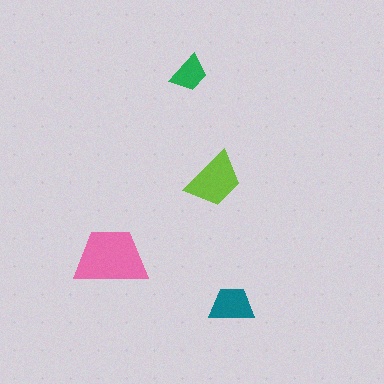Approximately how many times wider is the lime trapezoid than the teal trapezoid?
About 1.5 times wider.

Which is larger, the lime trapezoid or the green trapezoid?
The lime one.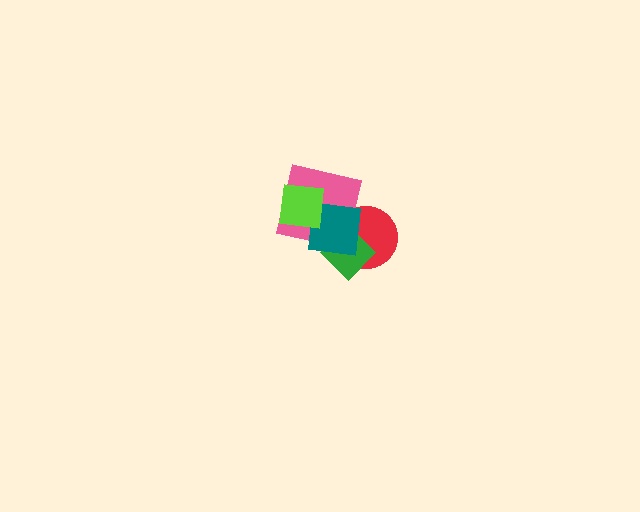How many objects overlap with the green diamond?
3 objects overlap with the green diamond.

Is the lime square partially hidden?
No, no other shape covers it.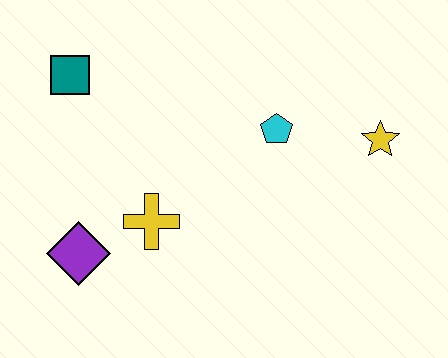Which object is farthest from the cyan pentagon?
The purple diamond is farthest from the cyan pentagon.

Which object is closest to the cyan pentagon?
The yellow star is closest to the cyan pentagon.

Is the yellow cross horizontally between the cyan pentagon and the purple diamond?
Yes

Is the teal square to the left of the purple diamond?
Yes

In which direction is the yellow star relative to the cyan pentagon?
The yellow star is to the right of the cyan pentagon.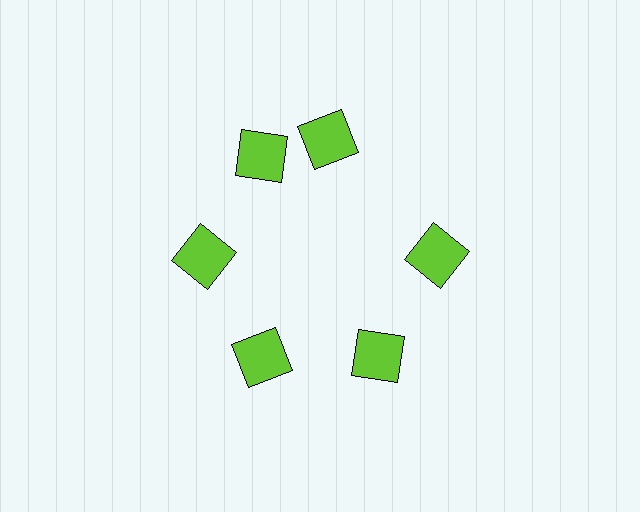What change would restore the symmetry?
The symmetry would be restored by rotating it back into even spacing with its neighbors so that all 6 squares sit at equal angles and equal distance from the center.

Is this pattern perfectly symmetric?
No. The 6 lime squares are arranged in a ring, but one element near the 1 o'clock position is rotated out of alignment along the ring, breaking the 6-fold rotational symmetry.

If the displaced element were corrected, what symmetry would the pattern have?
It would have 6-fold rotational symmetry — the pattern would map onto itself every 60 degrees.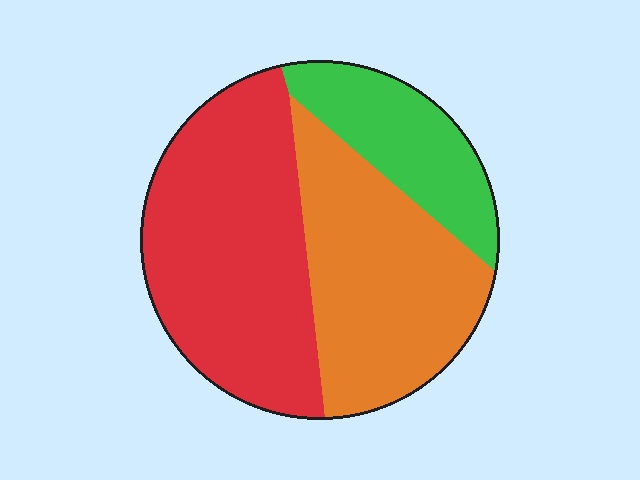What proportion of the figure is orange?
Orange covers 36% of the figure.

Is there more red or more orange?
Red.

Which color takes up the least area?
Green, at roughly 20%.